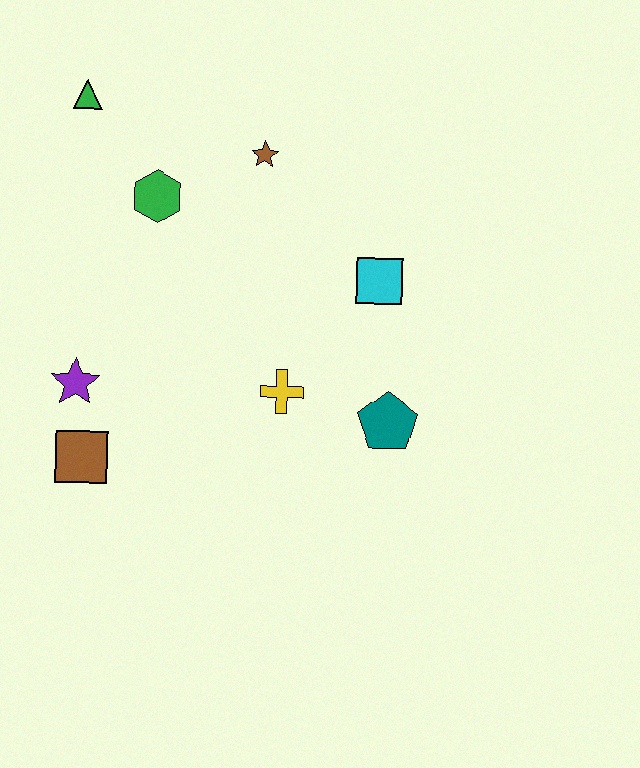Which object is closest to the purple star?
The brown square is closest to the purple star.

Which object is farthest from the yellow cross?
The green triangle is farthest from the yellow cross.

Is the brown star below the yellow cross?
No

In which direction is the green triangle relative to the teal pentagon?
The green triangle is above the teal pentagon.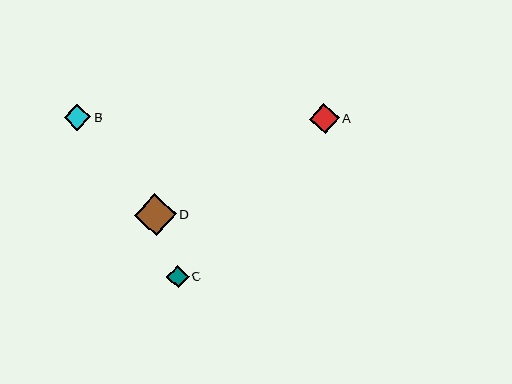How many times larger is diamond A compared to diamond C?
Diamond A is approximately 1.3 times the size of diamond C.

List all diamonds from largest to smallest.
From largest to smallest: D, A, B, C.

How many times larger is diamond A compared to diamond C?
Diamond A is approximately 1.3 times the size of diamond C.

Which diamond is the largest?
Diamond D is the largest with a size of approximately 42 pixels.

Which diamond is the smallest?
Diamond C is the smallest with a size of approximately 22 pixels.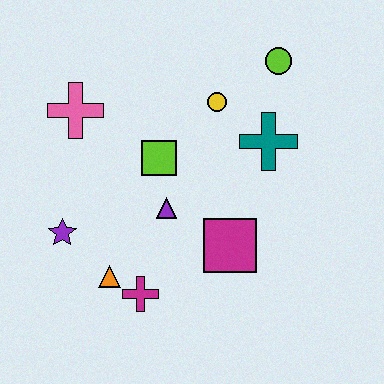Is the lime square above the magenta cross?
Yes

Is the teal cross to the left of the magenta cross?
No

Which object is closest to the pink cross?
The lime square is closest to the pink cross.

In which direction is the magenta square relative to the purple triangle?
The magenta square is to the right of the purple triangle.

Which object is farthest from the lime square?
The lime circle is farthest from the lime square.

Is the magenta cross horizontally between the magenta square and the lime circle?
No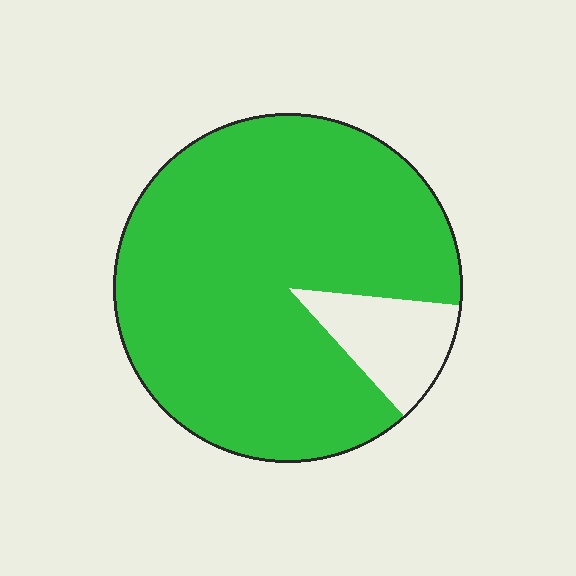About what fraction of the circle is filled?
About seven eighths (7/8).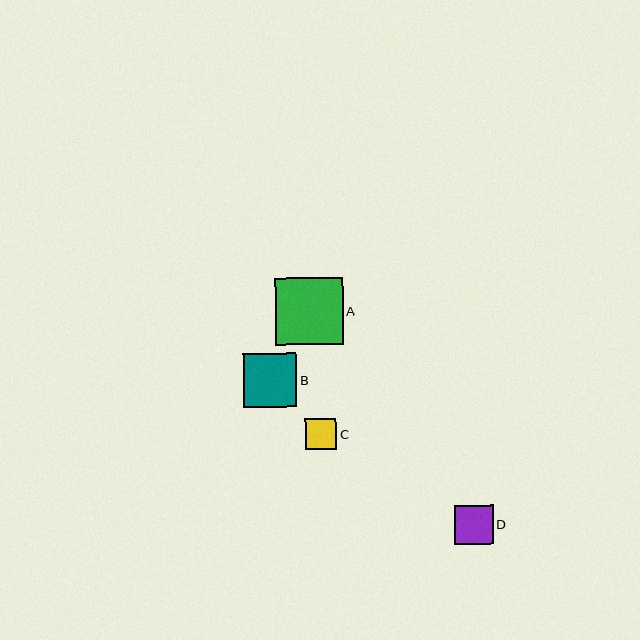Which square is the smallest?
Square C is the smallest with a size of approximately 31 pixels.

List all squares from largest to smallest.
From largest to smallest: A, B, D, C.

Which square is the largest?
Square A is the largest with a size of approximately 67 pixels.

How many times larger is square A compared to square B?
Square A is approximately 1.3 times the size of square B.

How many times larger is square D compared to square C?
Square D is approximately 1.2 times the size of square C.